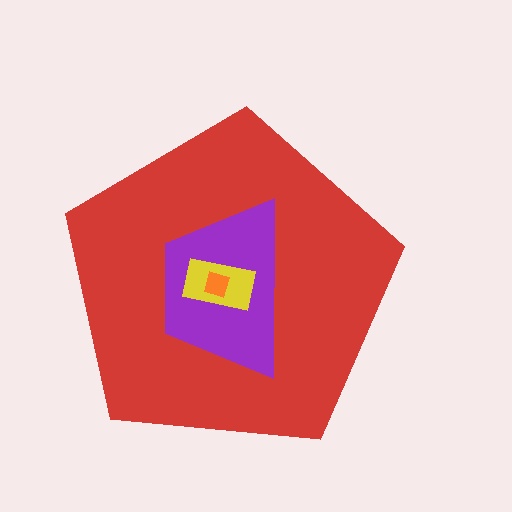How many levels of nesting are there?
4.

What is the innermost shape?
The orange diamond.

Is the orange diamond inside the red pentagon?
Yes.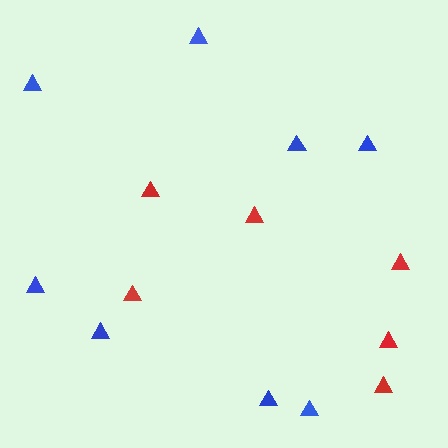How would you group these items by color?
There are 2 groups: one group of red triangles (6) and one group of blue triangles (8).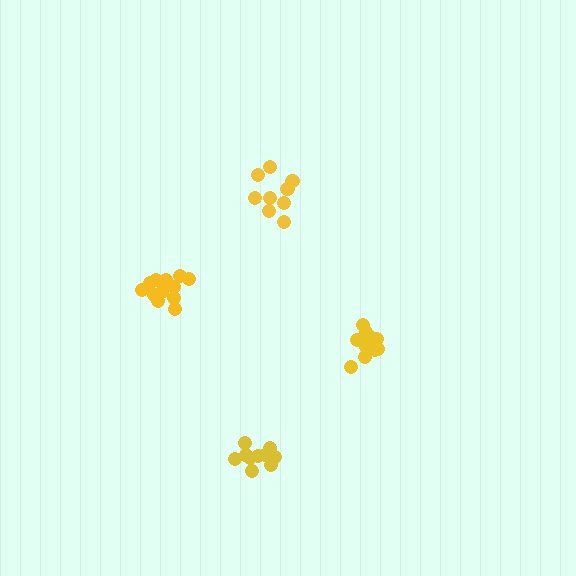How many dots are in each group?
Group 1: 13 dots, Group 2: 10 dots, Group 3: 11 dots, Group 4: 14 dots (48 total).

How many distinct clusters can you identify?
There are 4 distinct clusters.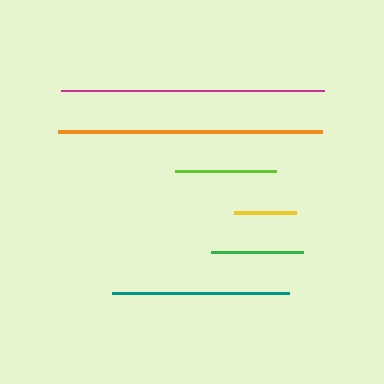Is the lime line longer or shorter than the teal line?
The teal line is longer than the lime line.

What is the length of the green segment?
The green segment is approximately 92 pixels long.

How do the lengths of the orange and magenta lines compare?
The orange and magenta lines are approximately the same length.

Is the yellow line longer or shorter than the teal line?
The teal line is longer than the yellow line.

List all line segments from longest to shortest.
From longest to shortest: orange, magenta, teal, lime, green, yellow.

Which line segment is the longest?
The orange line is the longest at approximately 264 pixels.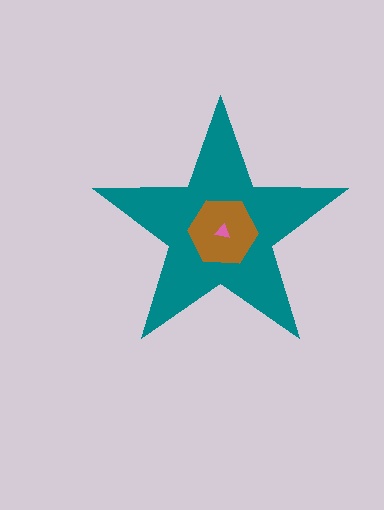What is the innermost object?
The pink triangle.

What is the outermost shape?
The teal star.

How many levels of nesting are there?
3.